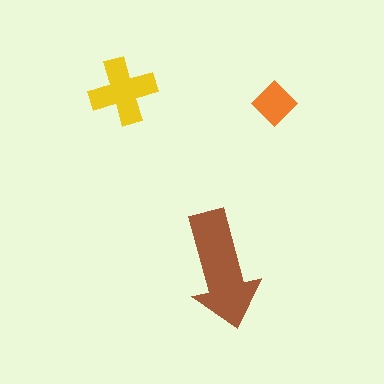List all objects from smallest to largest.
The orange diamond, the yellow cross, the brown arrow.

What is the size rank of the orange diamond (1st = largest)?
3rd.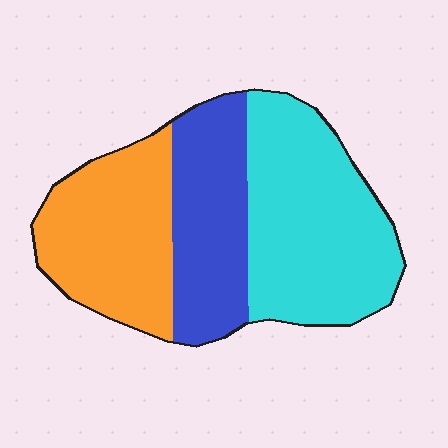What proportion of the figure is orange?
Orange takes up about one third (1/3) of the figure.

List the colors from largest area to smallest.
From largest to smallest: cyan, orange, blue.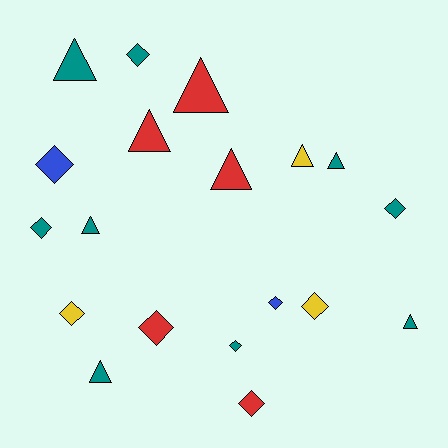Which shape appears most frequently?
Diamond, with 10 objects.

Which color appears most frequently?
Teal, with 9 objects.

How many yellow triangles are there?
There is 1 yellow triangle.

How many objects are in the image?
There are 19 objects.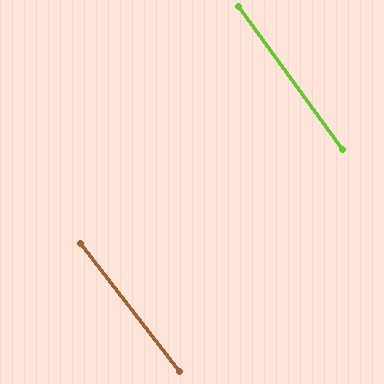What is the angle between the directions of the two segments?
Approximately 2 degrees.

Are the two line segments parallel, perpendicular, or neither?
Parallel — their directions differ by only 1.9°.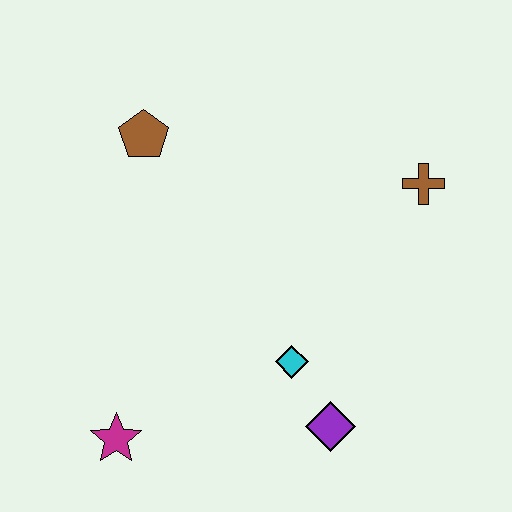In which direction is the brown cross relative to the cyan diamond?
The brown cross is above the cyan diamond.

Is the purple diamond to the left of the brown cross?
Yes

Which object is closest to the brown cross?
The cyan diamond is closest to the brown cross.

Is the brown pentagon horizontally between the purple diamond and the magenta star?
Yes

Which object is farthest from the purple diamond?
The brown pentagon is farthest from the purple diamond.